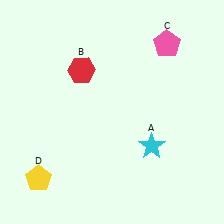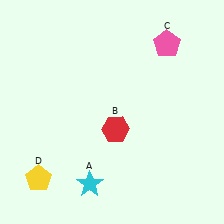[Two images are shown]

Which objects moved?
The objects that moved are: the cyan star (A), the red hexagon (B).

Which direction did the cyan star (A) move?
The cyan star (A) moved left.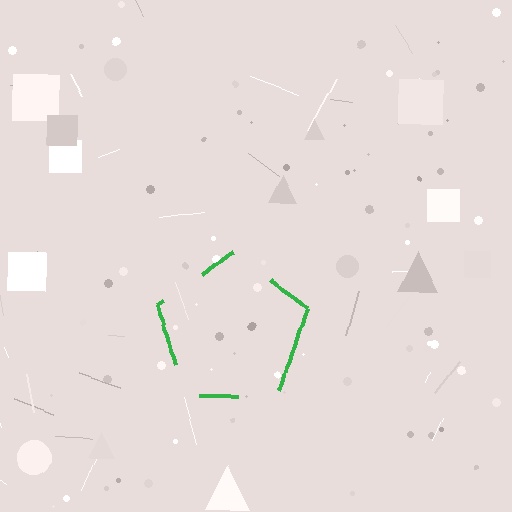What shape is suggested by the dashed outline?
The dashed outline suggests a pentagon.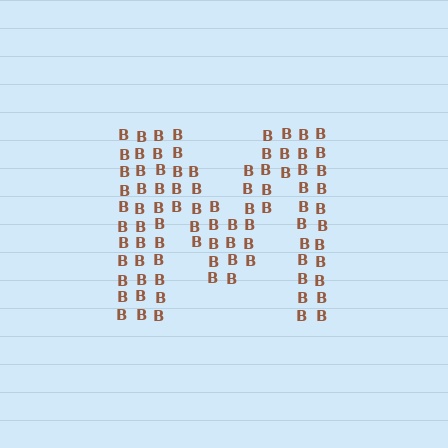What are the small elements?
The small elements are letter B's.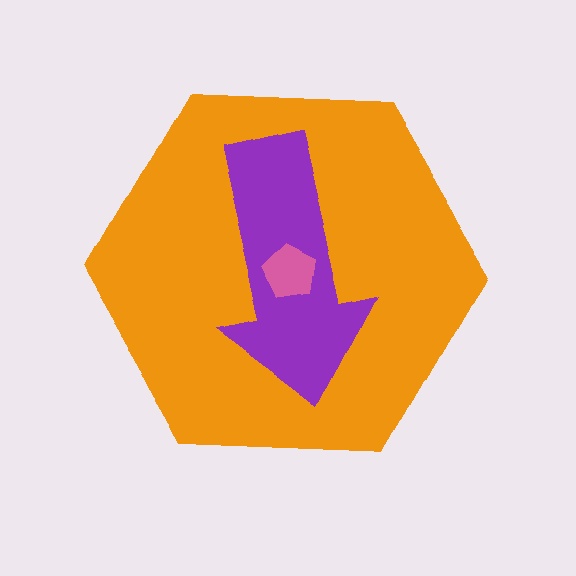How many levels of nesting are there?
3.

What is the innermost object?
The pink pentagon.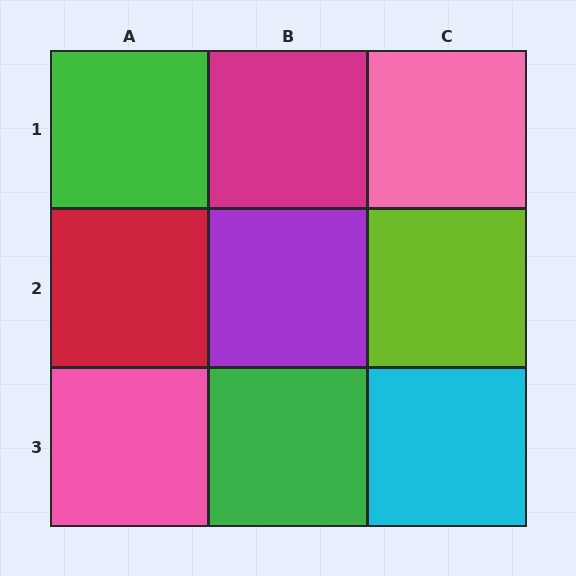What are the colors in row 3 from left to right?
Pink, green, cyan.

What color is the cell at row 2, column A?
Red.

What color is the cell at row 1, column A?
Green.